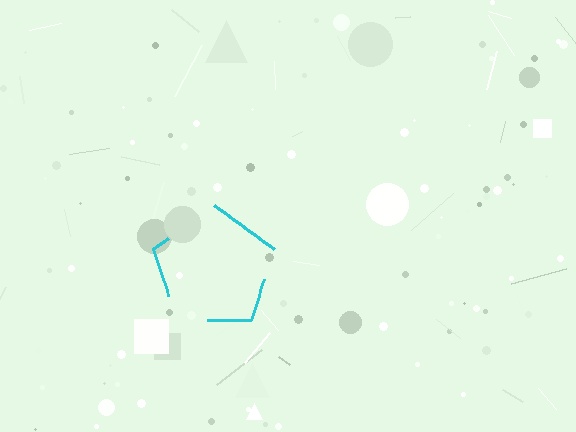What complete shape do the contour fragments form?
The contour fragments form a pentagon.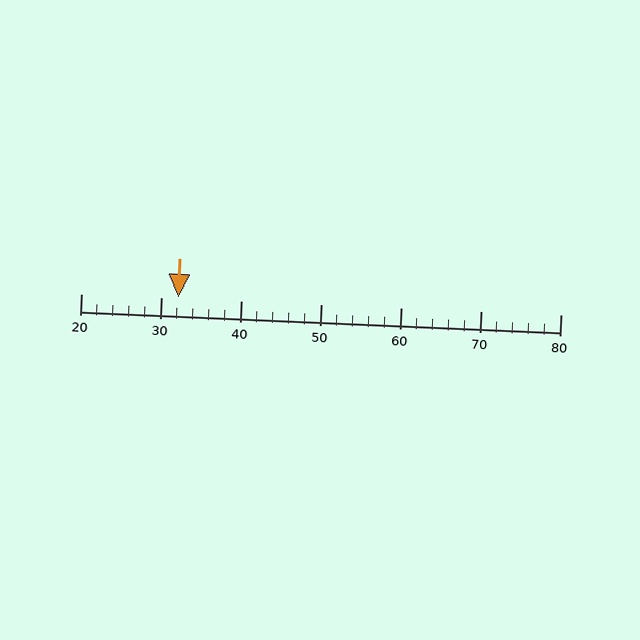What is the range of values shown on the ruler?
The ruler shows values from 20 to 80.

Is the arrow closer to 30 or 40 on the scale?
The arrow is closer to 30.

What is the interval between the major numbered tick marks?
The major tick marks are spaced 10 units apart.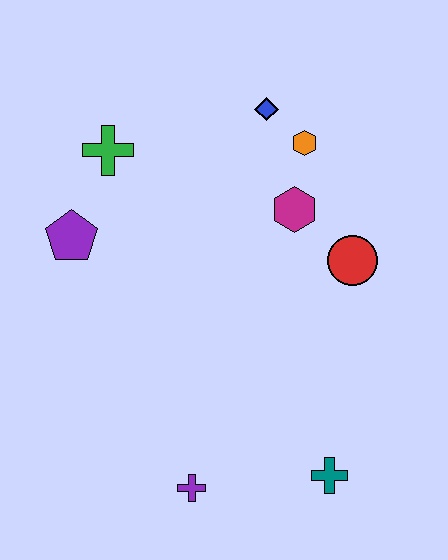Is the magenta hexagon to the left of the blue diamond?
No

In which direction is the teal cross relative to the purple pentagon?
The teal cross is to the right of the purple pentagon.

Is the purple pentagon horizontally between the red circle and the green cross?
No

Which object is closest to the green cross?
The purple pentagon is closest to the green cross.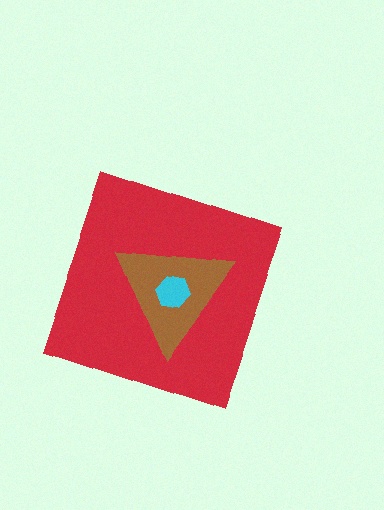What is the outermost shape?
The red diamond.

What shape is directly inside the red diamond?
The brown triangle.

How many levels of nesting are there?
3.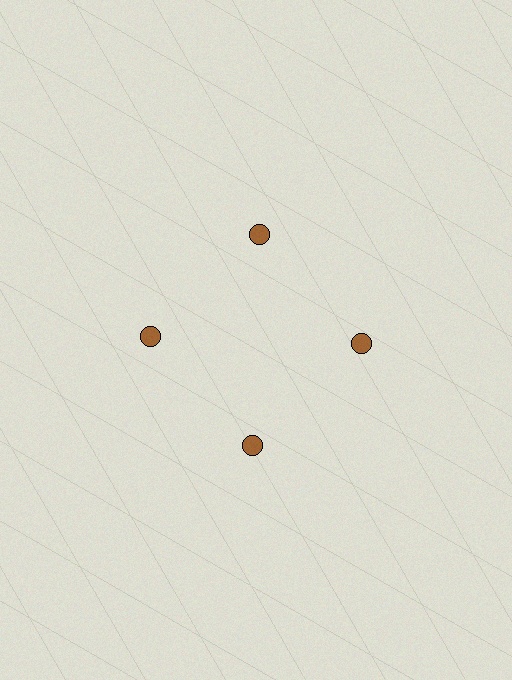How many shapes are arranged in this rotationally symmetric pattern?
There are 4 shapes, arranged in 4 groups of 1.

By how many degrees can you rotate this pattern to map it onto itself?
The pattern maps onto itself every 90 degrees of rotation.